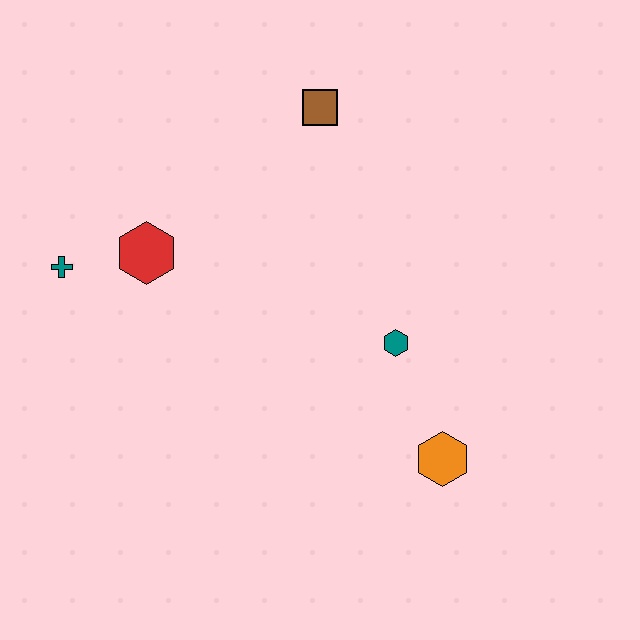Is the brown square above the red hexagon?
Yes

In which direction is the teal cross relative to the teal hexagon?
The teal cross is to the left of the teal hexagon.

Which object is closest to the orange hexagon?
The teal hexagon is closest to the orange hexagon.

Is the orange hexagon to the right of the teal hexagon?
Yes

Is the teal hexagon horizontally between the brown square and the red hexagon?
No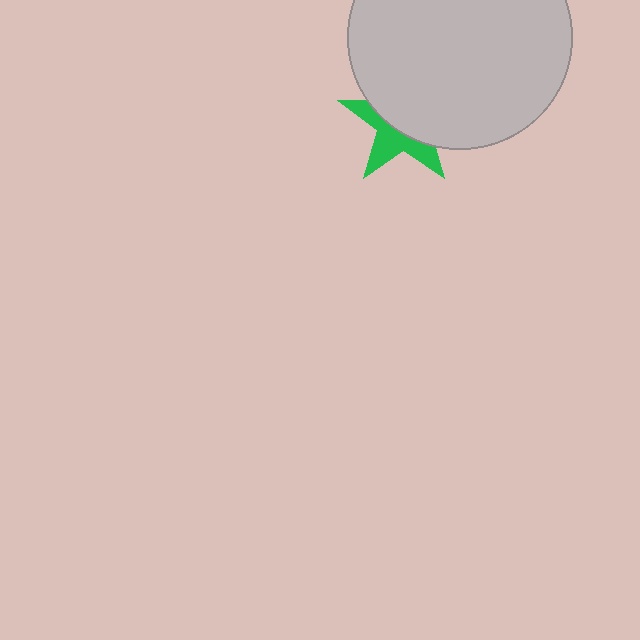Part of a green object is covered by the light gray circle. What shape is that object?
It is a star.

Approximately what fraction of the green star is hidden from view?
Roughly 58% of the green star is hidden behind the light gray circle.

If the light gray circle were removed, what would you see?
You would see the complete green star.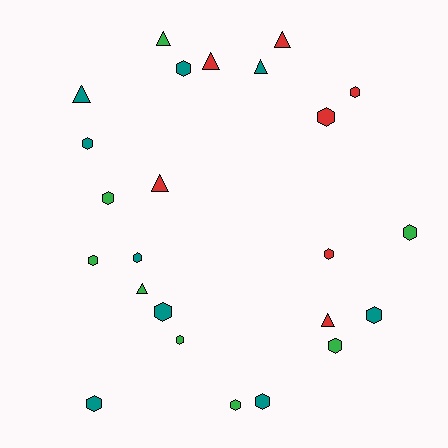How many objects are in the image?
There are 24 objects.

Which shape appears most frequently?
Hexagon, with 16 objects.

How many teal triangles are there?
There are 2 teal triangles.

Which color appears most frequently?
Teal, with 9 objects.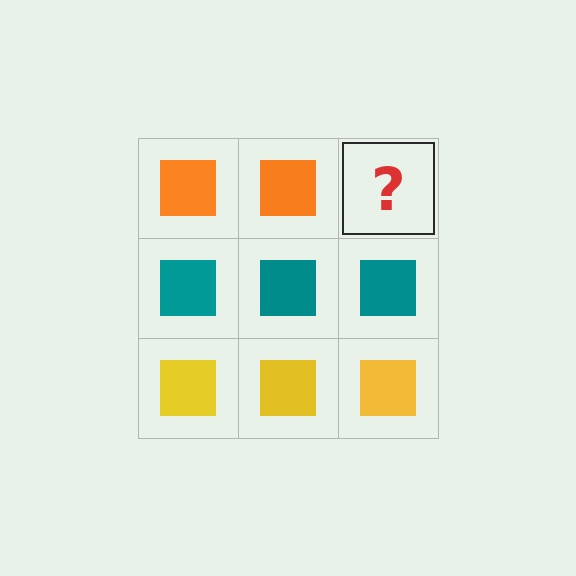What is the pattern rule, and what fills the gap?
The rule is that each row has a consistent color. The gap should be filled with an orange square.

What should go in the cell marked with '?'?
The missing cell should contain an orange square.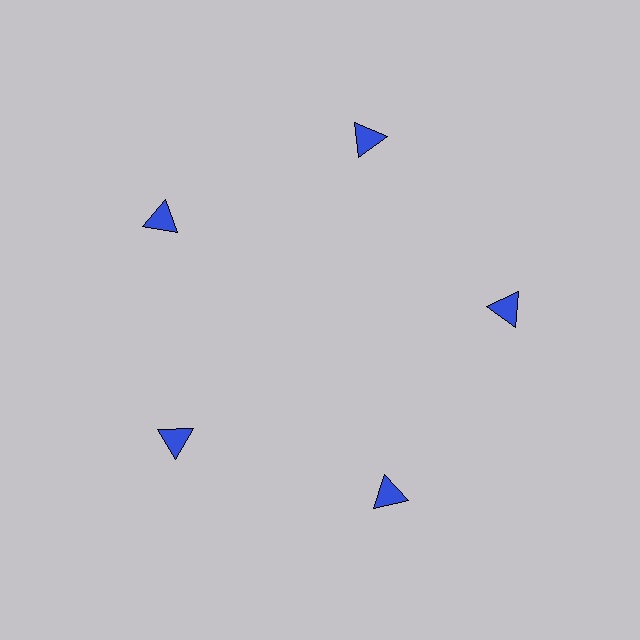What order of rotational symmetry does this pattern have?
This pattern has 5-fold rotational symmetry.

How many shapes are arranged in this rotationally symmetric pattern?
There are 5 shapes, arranged in 5 groups of 1.